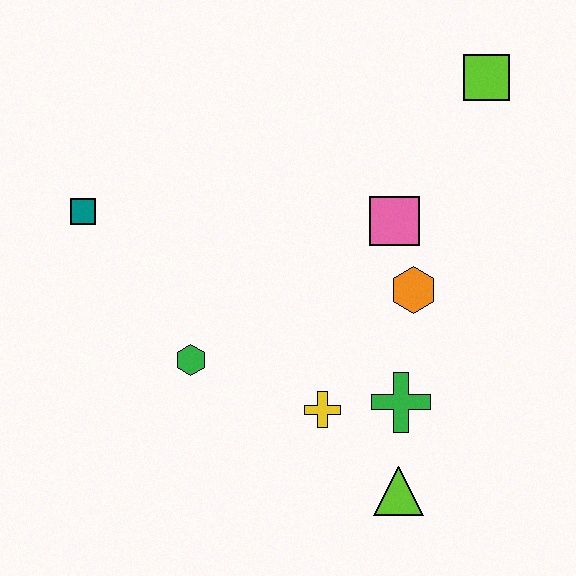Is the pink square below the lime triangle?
No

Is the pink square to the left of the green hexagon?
No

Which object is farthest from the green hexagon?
The lime square is farthest from the green hexagon.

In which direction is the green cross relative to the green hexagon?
The green cross is to the right of the green hexagon.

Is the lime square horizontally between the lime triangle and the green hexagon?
No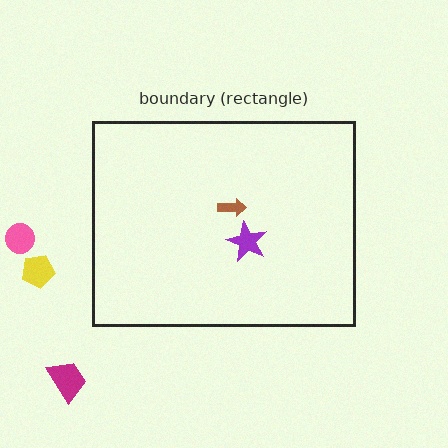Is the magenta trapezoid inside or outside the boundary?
Outside.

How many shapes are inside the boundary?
2 inside, 3 outside.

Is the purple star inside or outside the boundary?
Inside.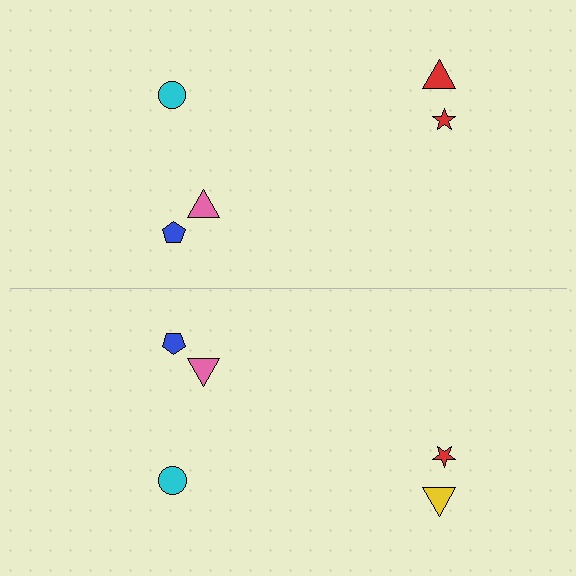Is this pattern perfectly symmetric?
No, the pattern is not perfectly symmetric. The yellow triangle on the bottom side breaks the symmetry — its mirror counterpart is red.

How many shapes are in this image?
There are 10 shapes in this image.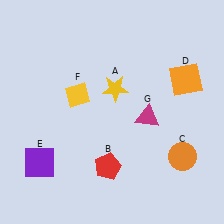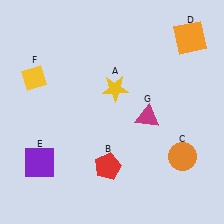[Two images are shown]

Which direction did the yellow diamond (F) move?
The yellow diamond (F) moved left.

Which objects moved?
The objects that moved are: the orange square (D), the yellow diamond (F).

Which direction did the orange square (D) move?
The orange square (D) moved up.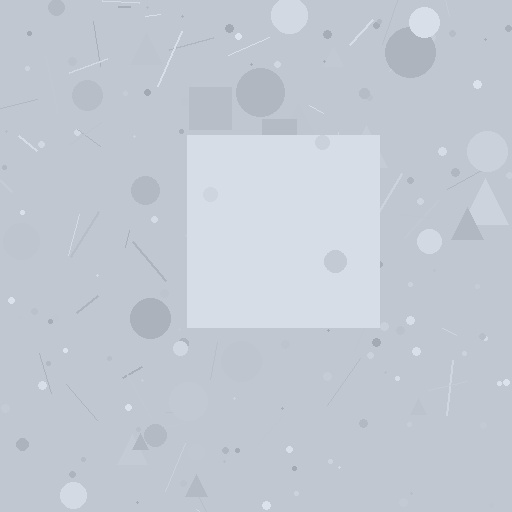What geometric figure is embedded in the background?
A square is embedded in the background.